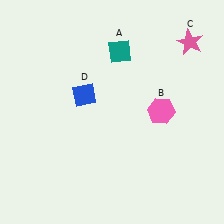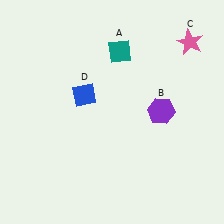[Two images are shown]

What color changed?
The hexagon (B) changed from pink in Image 1 to purple in Image 2.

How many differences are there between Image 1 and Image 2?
There is 1 difference between the two images.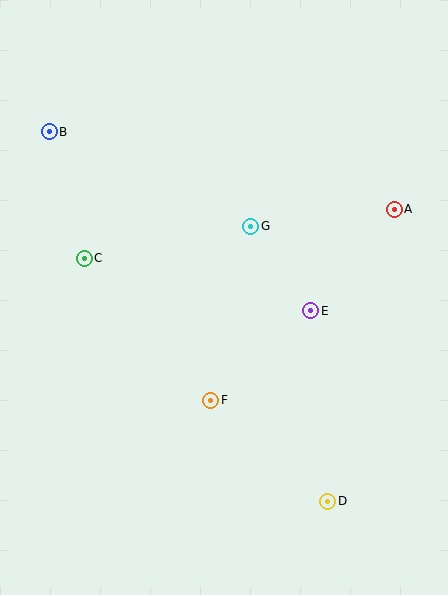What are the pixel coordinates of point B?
Point B is at (49, 132).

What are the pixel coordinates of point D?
Point D is at (328, 501).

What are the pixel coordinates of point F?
Point F is at (211, 400).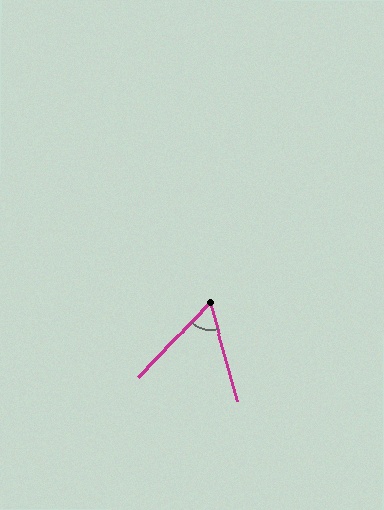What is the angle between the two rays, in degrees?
Approximately 59 degrees.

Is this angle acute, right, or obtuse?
It is acute.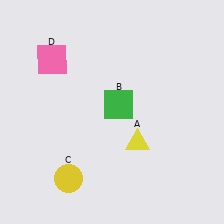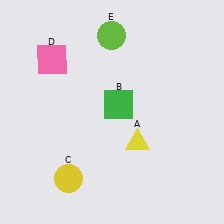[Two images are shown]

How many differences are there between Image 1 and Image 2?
There is 1 difference between the two images.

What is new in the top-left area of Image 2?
A lime circle (E) was added in the top-left area of Image 2.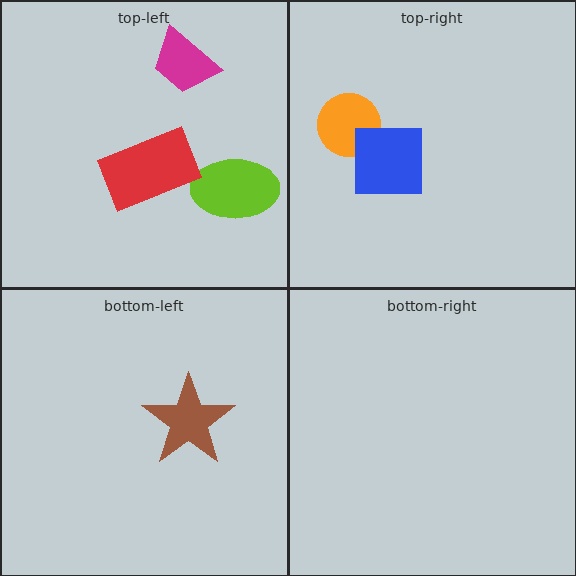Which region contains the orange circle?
The top-right region.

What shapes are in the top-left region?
The lime ellipse, the red rectangle, the magenta trapezoid.